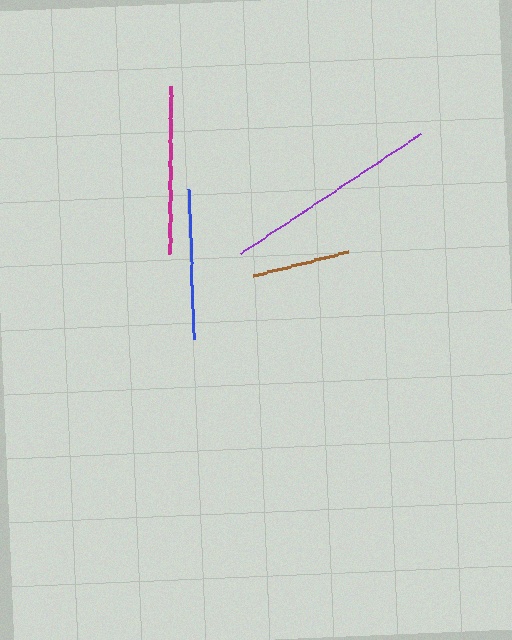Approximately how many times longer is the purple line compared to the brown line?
The purple line is approximately 2.2 times the length of the brown line.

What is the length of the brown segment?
The brown segment is approximately 98 pixels long.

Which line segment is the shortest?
The brown line is the shortest at approximately 98 pixels.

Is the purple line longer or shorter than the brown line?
The purple line is longer than the brown line.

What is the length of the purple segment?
The purple segment is approximately 217 pixels long.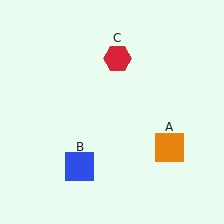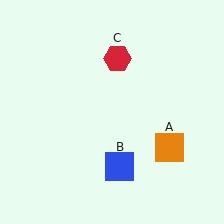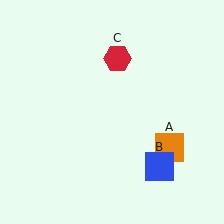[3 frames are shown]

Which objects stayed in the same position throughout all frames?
Orange square (object A) and red hexagon (object C) remained stationary.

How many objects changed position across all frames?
1 object changed position: blue square (object B).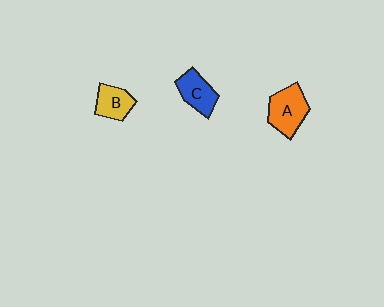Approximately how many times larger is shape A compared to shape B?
Approximately 1.4 times.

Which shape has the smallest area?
Shape B (yellow).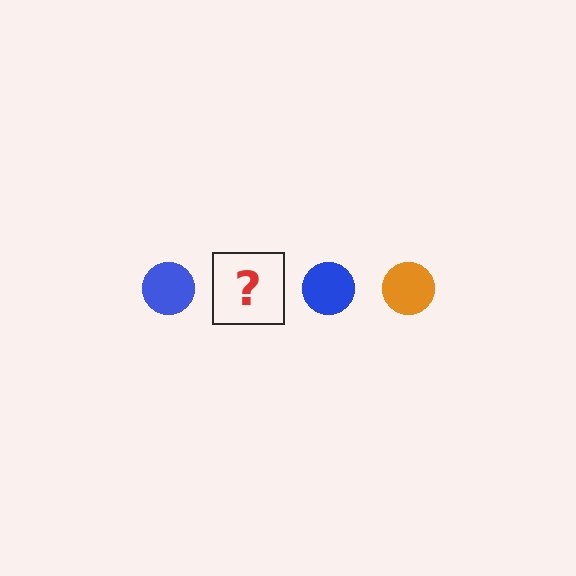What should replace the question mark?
The question mark should be replaced with an orange circle.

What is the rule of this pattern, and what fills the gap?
The rule is that the pattern cycles through blue, orange circles. The gap should be filled with an orange circle.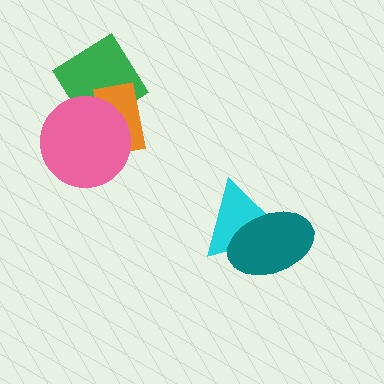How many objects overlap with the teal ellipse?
1 object overlaps with the teal ellipse.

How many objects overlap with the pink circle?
2 objects overlap with the pink circle.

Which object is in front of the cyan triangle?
The teal ellipse is in front of the cyan triangle.